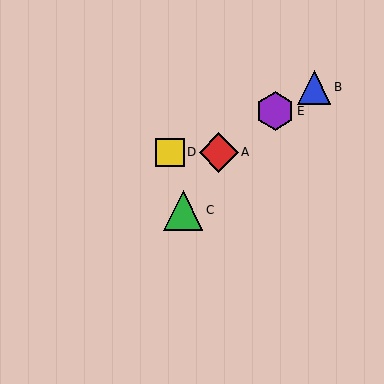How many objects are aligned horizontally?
2 objects (A, D) are aligned horizontally.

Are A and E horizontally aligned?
No, A is at y≈153 and E is at y≈111.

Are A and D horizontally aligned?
Yes, both are at y≈153.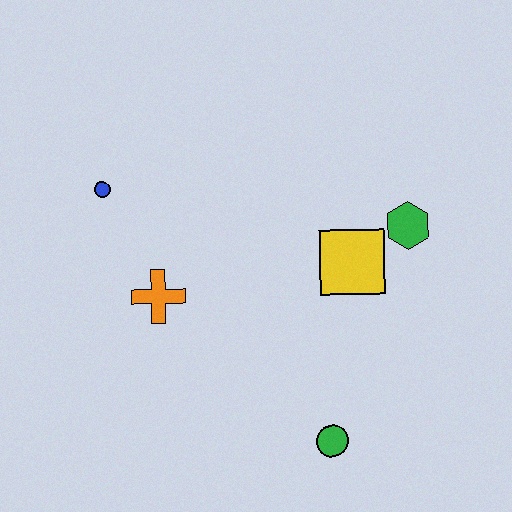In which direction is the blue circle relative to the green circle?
The blue circle is above the green circle.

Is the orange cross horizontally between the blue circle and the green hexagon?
Yes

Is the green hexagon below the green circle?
No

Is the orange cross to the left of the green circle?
Yes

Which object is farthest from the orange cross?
The green hexagon is farthest from the orange cross.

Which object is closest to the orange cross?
The blue circle is closest to the orange cross.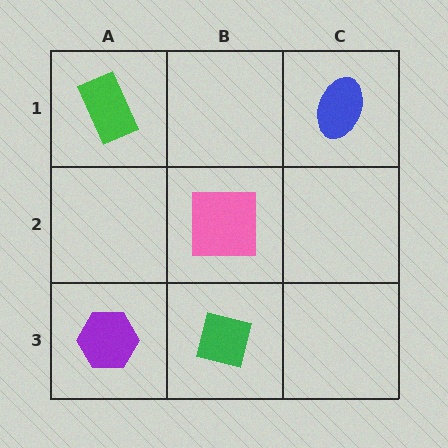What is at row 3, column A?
A purple hexagon.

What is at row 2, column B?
A pink square.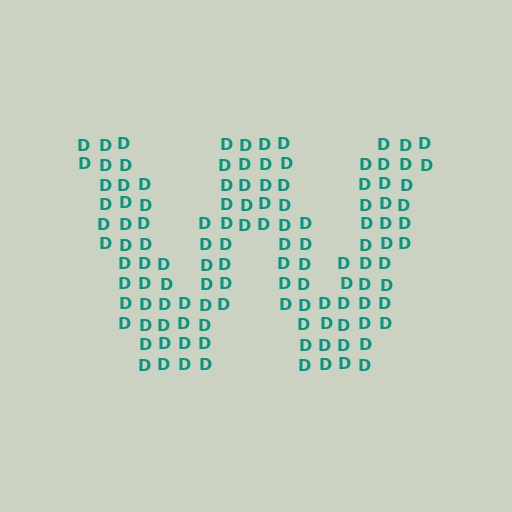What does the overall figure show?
The overall figure shows the letter W.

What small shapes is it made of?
It is made of small letter D's.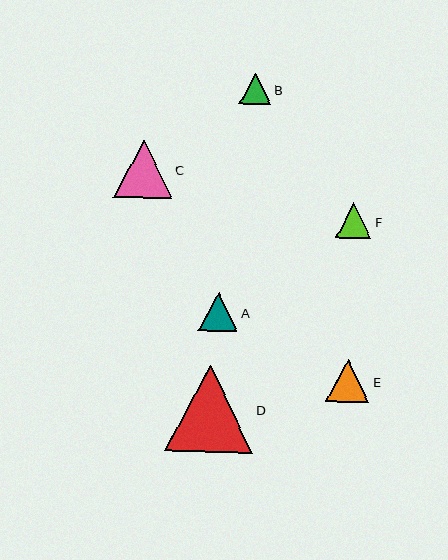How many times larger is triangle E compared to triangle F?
Triangle E is approximately 1.2 times the size of triangle F.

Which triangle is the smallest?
Triangle B is the smallest with a size of approximately 31 pixels.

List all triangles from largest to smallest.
From largest to smallest: D, C, E, A, F, B.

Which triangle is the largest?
Triangle D is the largest with a size of approximately 87 pixels.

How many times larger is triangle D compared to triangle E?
Triangle D is approximately 2.0 times the size of triangle E.